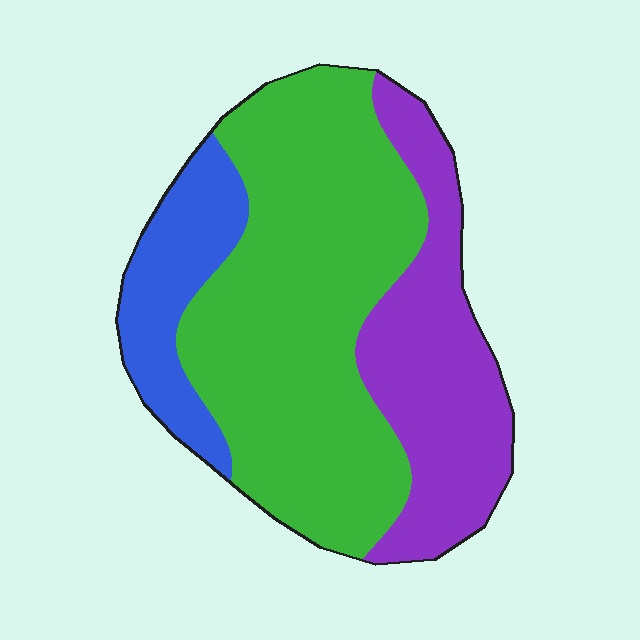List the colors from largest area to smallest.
From largest to smallest: green, purple, blue.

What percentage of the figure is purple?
Purple takes up between a quarter and a half of the figure.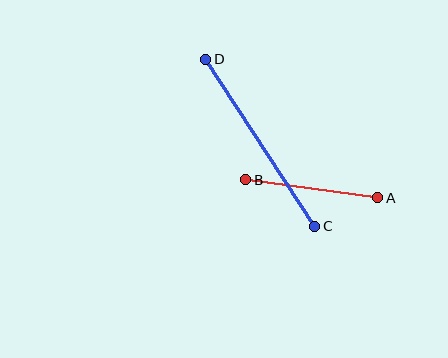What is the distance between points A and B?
The distance is approximately 133 pixels.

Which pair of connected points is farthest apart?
Points C and D are farthest apart.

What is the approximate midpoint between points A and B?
The midpoint is at approximately (312, 189) pixels.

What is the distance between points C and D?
The distance is approximately 199 pixels.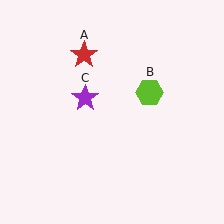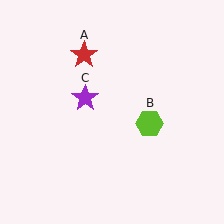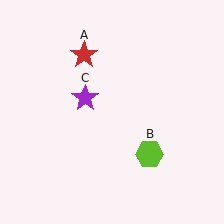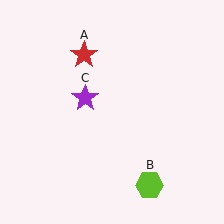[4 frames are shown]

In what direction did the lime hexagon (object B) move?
The lime hexagon (object B) moved down.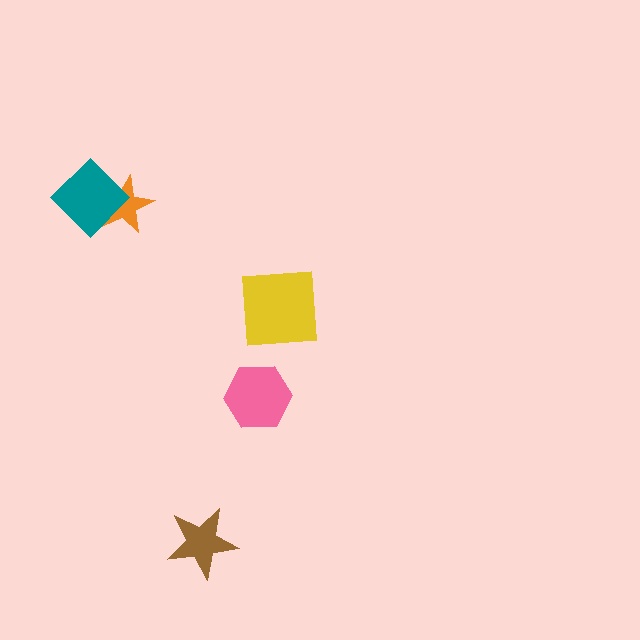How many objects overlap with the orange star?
1 object overlaps with the orange star.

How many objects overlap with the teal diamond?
1 object overlaps with the teal diamond.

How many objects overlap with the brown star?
0 objects overlap with the brown star.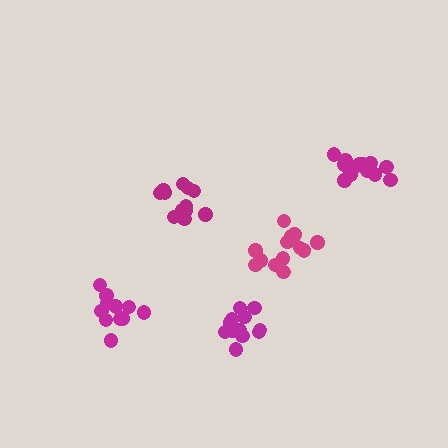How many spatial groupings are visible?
There are 5 spatial groupings.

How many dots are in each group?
Group 1: 13 dots, Group 2: 11 dots, Group 3: 15 dots, Group 4: 12 dots, Group 5: 13 dots (64 total).